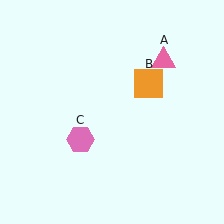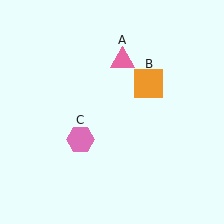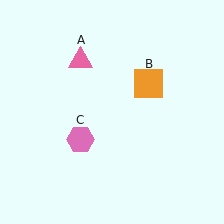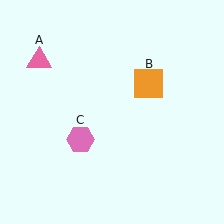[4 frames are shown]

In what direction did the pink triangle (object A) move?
The pink triangle (object A) moved left.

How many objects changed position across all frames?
1 object changed position: pink triangle (object A).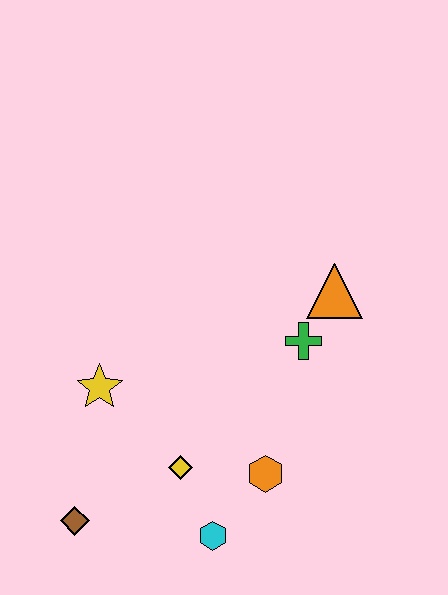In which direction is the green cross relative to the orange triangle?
The green cross is below the orange triangle.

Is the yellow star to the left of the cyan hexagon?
Yes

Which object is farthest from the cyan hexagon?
The orange triangle is farthest from the cyan hexagon.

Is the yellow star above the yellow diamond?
Yes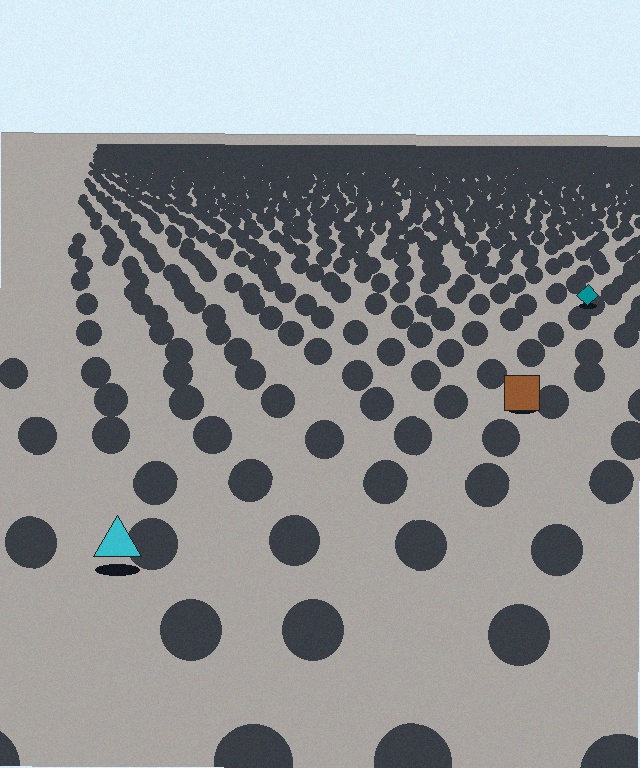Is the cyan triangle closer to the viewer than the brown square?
Yes. The cyan triangle is closer — you can tell from the texture gradient: the ground texture is coarser near it.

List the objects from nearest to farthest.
From nearest to farthest: the cyan triangle, the brown square, the teal diamond.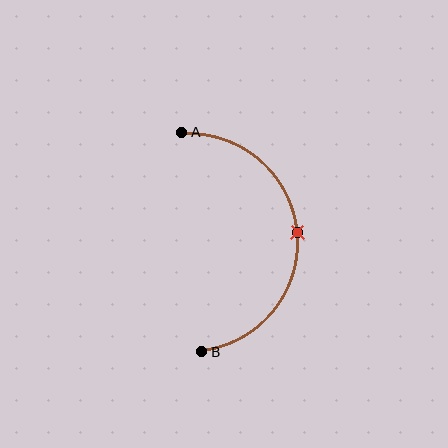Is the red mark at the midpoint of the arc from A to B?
Yes. The red mark lies on the arc at equal arc-length from both A and B — it is the arc midpoint.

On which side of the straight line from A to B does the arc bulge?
The arc bulges to the right of the straight line connecting A and B.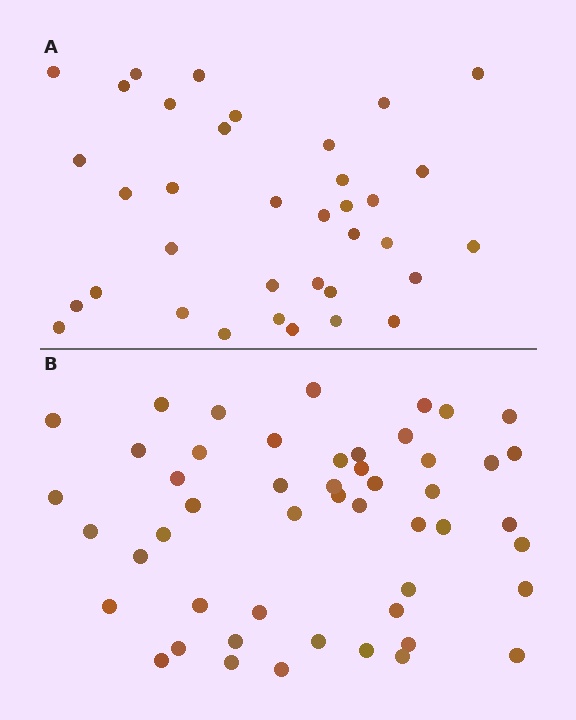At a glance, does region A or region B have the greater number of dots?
Region B (the bottom region) has more dots.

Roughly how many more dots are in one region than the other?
Region B has approximately 15 more dots than region A.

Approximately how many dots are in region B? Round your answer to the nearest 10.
About 50 dots.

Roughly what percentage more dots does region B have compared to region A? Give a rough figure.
About 40% more.